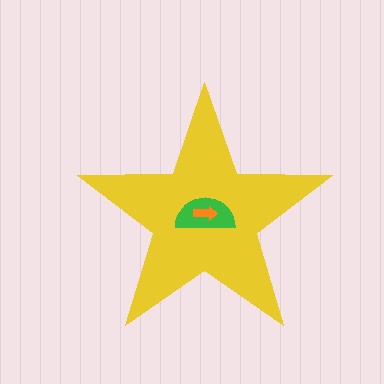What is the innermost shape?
The orange arrow.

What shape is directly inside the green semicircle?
The orange arrow.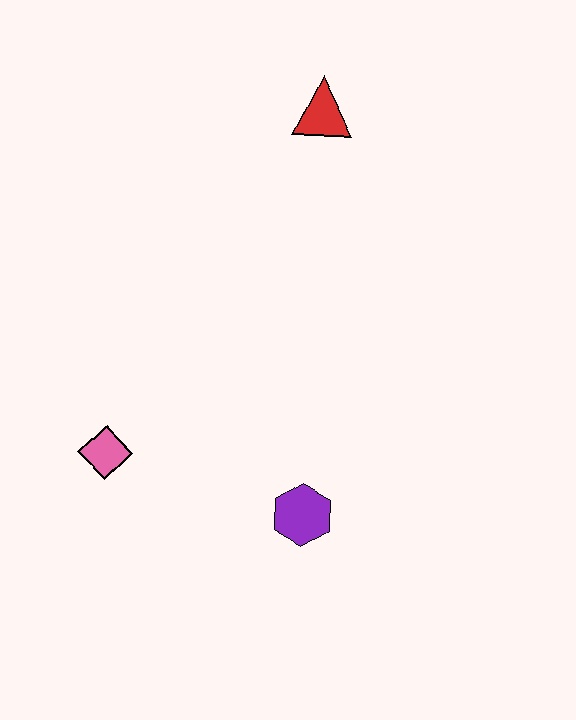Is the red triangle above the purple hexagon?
Yes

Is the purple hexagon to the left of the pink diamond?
No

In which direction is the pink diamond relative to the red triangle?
The pink diamond is below the red triangle.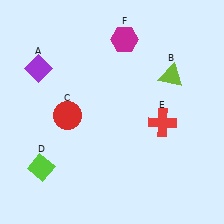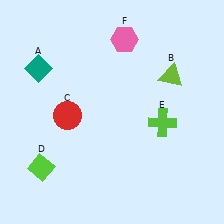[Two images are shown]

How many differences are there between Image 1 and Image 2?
There are 3 differences between the two images.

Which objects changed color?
A changed from purple to teal. E changed from red to lime. F changed from magenta to pink.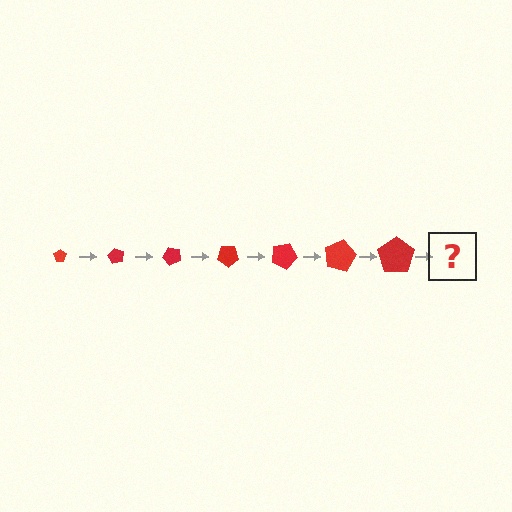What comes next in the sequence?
The next element should be a pentagon, larger than the previous one and rotated 420 degrees from the start.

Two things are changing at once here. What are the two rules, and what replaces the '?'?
The two rules are that the pentagon grows larger each step and it rotates 60 degrees each step. The '?' should be a pentagon, larger than the previous one and rotated 420 degrees from the start.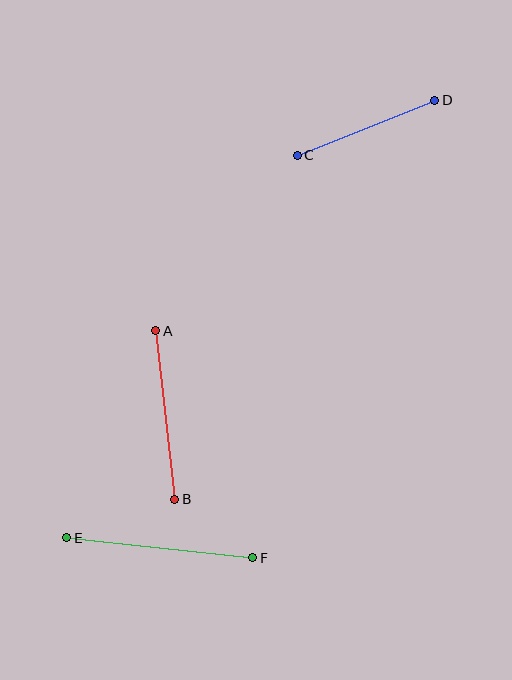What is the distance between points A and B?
The distance is approximately 169 pixels.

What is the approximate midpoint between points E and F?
The midpoint is at approximately (160, 548) pixels.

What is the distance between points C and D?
The distance is approximately 148 pixels.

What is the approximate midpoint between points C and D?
The midpoint is at approximately (366, 128) pixels.